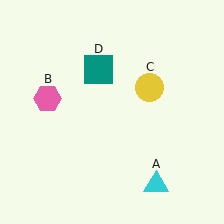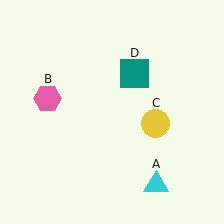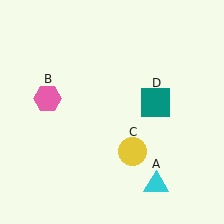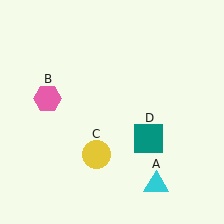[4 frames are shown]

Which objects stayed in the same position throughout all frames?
Cyan triangle (object A) and pink hexagon (object B) remained stationary.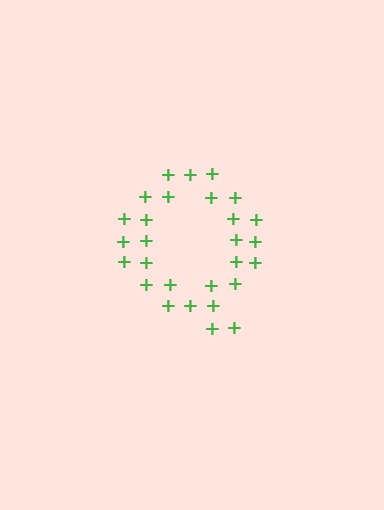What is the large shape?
The large shape is the letter Q.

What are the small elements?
The small elements are plus signs.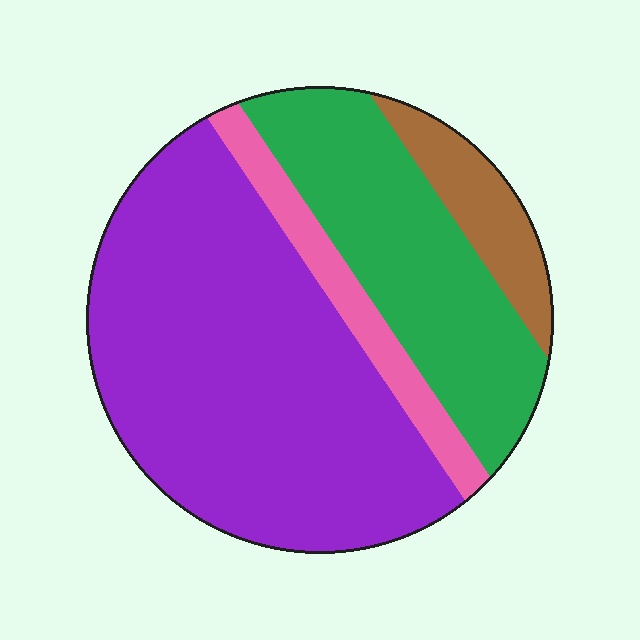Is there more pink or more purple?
Purple.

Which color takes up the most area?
Purple, at roughly 55%.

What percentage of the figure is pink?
Pink covers roughly 10% of the figure.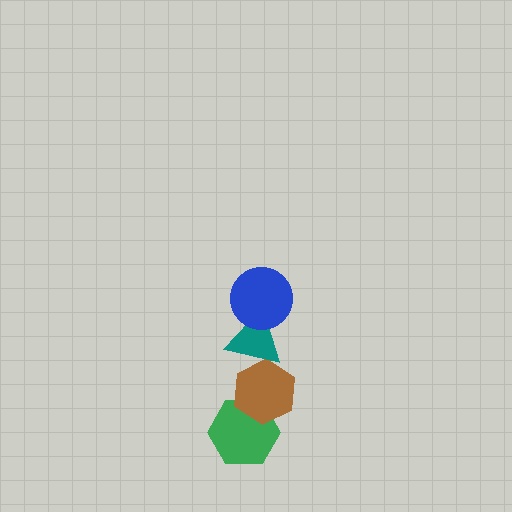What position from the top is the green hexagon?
The green hexagon is 4th from the top.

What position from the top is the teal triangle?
The teal triangle is 2nd from the top.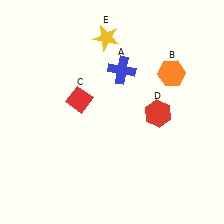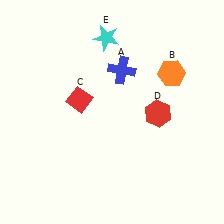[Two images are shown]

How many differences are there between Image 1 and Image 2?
There is 1 difference between the two images.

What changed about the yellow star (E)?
In Image 1, E is yellow. In Image 2, it changed to cyan.